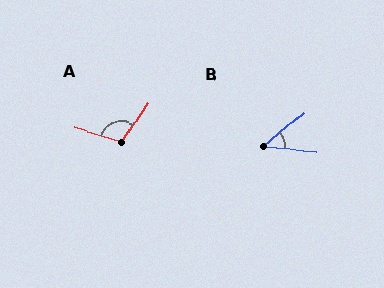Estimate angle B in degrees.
Approximately 45 degrees.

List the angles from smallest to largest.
B (45°), A (107°).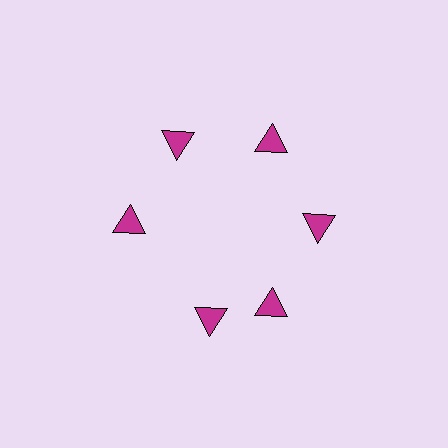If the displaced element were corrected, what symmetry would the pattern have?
It would have 6-fold rotational symmetry — the pattern would map onto itself every 60 degrees.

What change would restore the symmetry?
The symmetry would be restored by rotating it back into even spacing with its neighbors so that all 6 triangles sit at equal angles and equal distance from the center.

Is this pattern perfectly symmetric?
No. The 6 magenta triangles are arranged in a ring, but one element near the 7 o'clock position is rotated out of alignment along the ring, breaking the 6-fold rotational symmetry.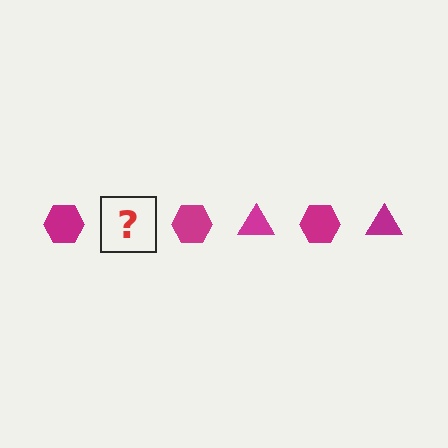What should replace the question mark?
The question mark should be replaced with a magenta triangle.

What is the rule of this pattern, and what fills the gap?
The rule is that the pattern cycles through hexagon, triangle shapes in magenta. The gap should be filled with a magenta triangle.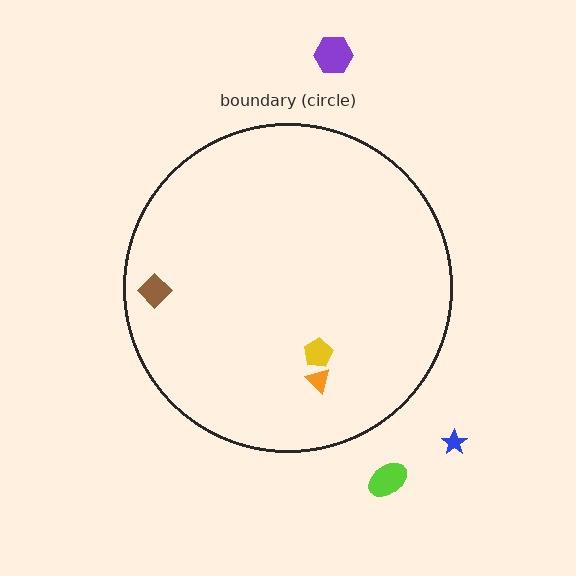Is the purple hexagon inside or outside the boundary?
Outside.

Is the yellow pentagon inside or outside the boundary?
Inside.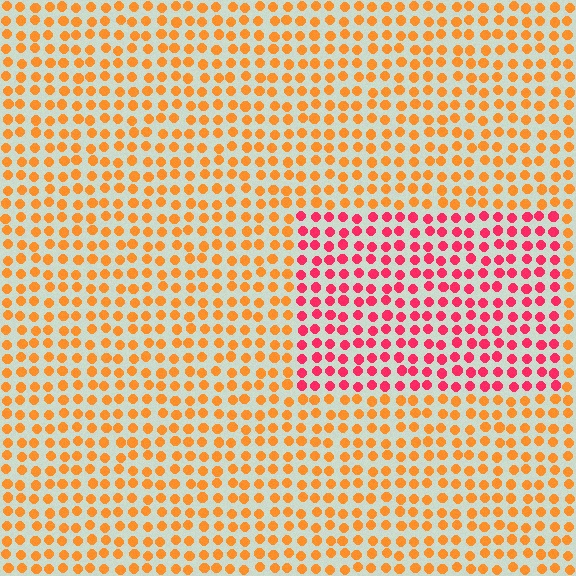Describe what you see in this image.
The image is filled with small orange elements in a uniform arrangement. A rectangle-shaped region is visible where the elements are tinted to a slightly different hue, forming a subtle color boundary.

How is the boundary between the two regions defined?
The boundary is defined purely by a slight shift in hue (about 46 degrees). Spacing, size, and orientation are identical on both sides.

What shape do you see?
I see a rectangle.